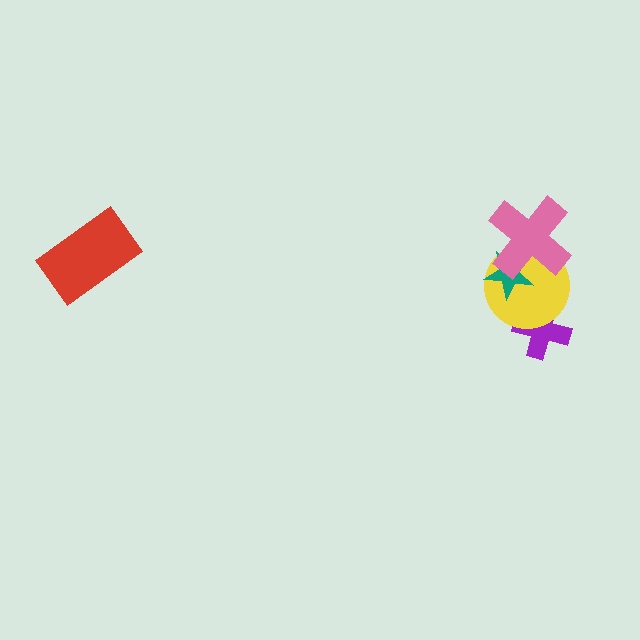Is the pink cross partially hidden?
No, no other shape covers it.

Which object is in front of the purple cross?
The yellow circle is in front of the purple cross.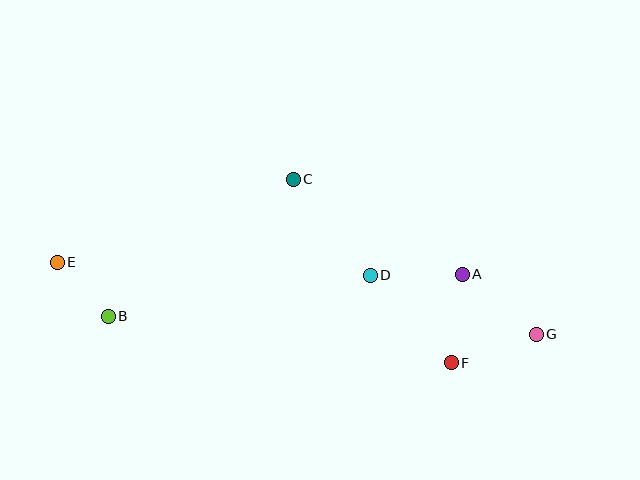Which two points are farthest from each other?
Points E and G are farthest from each other.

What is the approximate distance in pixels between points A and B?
The distance between A and B is approximately 357 pixels.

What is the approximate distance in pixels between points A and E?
The distance between A and E is approximately 405 pixels.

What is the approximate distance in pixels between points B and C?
The distance between B and C is approximately 230 pixels.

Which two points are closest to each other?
Points B and E are closest to each other.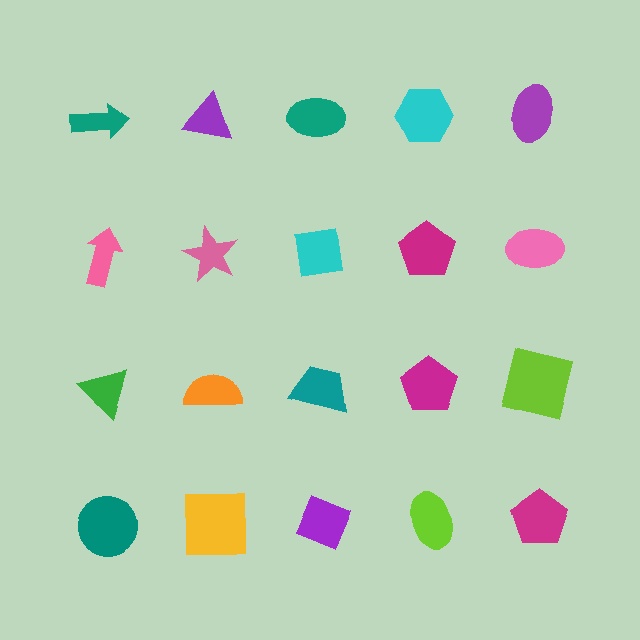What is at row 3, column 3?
A teal trapezoid.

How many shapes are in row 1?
5 shapes.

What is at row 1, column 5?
A purple ellipse.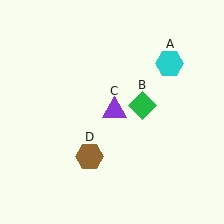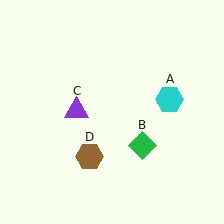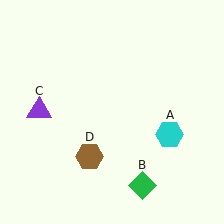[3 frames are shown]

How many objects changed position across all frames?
3 objects changed position: cyan hexagon (object A), green diamond (object B), purple triangle (object C).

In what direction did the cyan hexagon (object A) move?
The cyan hexagon (object A) moved down.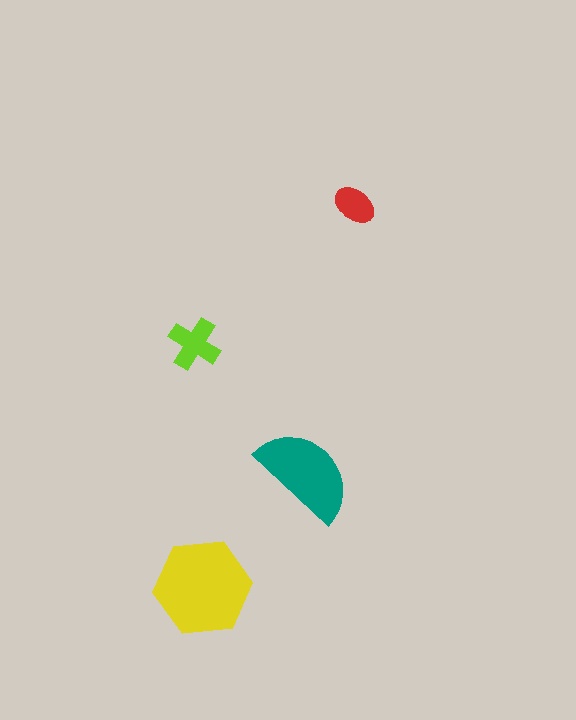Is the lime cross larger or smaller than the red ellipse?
Larger.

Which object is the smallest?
The red ellipse.